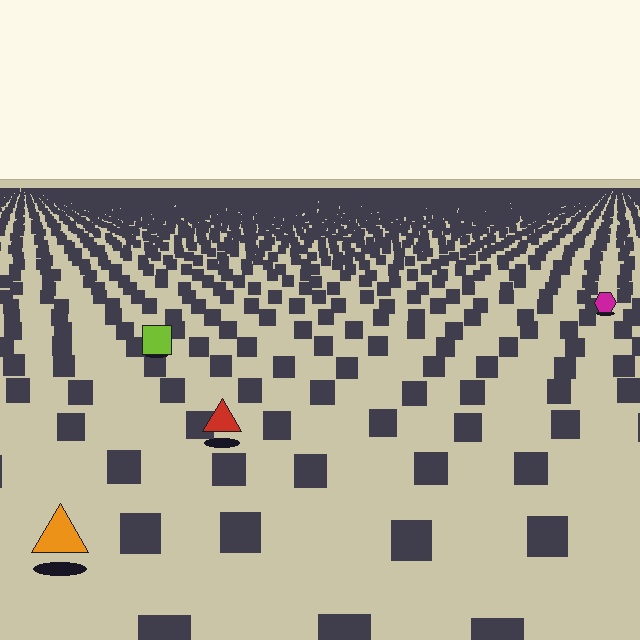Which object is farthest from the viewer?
The magenta hexagon is farthest from the viewer. It appears smaller and the ground texture around it is denser.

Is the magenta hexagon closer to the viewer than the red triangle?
No. The red triangle is closer — you can tell from the texture gradient: the ground texture is coarser near it.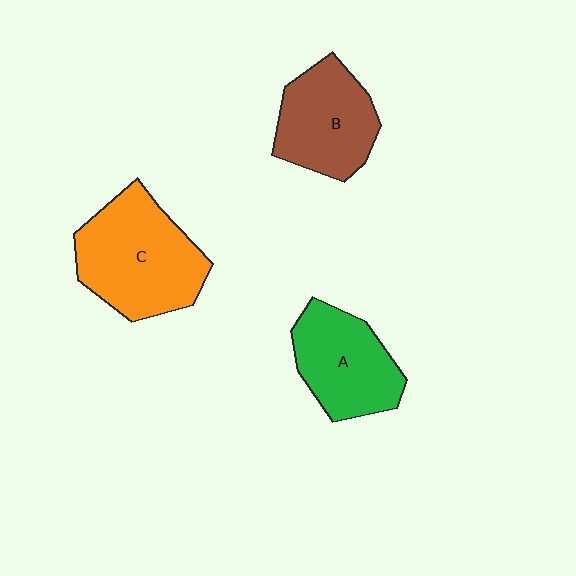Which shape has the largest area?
Shape C (orange).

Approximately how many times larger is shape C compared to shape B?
Approximately 1.3 times.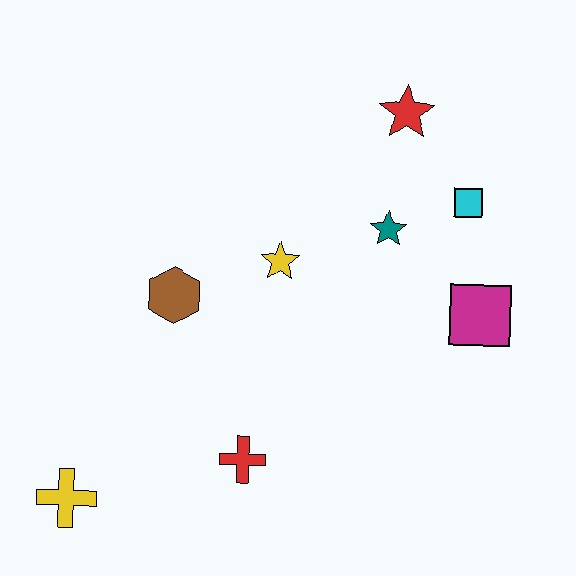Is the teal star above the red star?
No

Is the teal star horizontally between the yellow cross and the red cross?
No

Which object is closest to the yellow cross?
The red cross is closest to the yellow cross.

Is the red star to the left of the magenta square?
Yes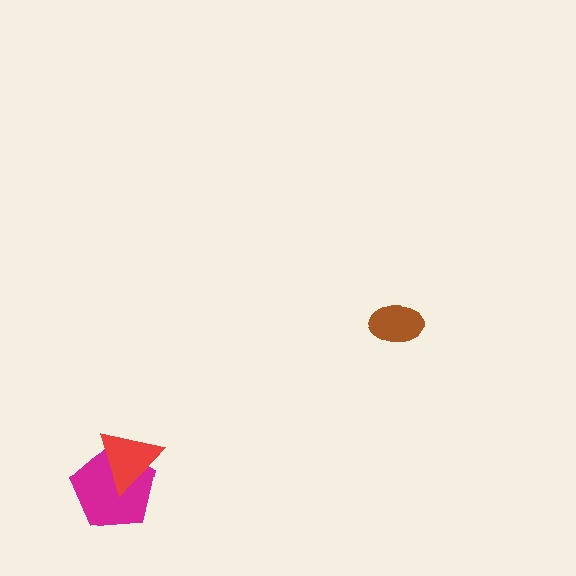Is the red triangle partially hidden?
No, no other shape covers it.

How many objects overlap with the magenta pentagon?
1 object overlaps with the magenta pentagon.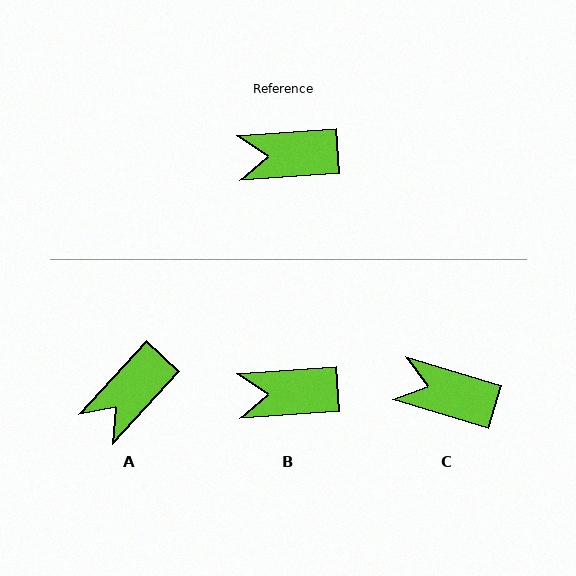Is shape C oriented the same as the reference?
No, it is off by about 21 degrees.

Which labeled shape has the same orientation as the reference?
B.